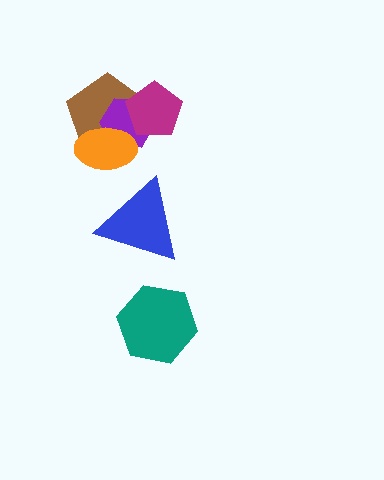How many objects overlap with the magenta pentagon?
2 objects overlap with the magenta pentagon.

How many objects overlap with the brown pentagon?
3 objects overlap with the brown pentagon.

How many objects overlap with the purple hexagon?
3 objects overlap with the purple hexagon.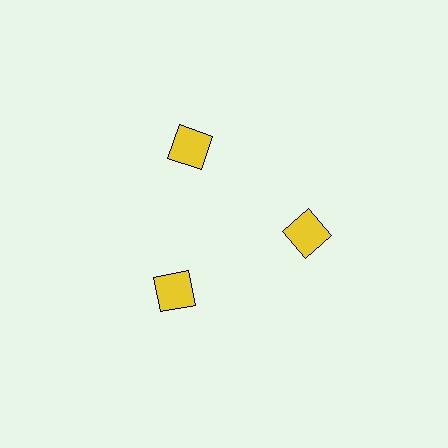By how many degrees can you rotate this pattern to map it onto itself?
The pattern maps onto itself every 120 degrees of rotation.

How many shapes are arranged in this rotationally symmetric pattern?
There are 3 shapes, arranged in 3 groups of 1.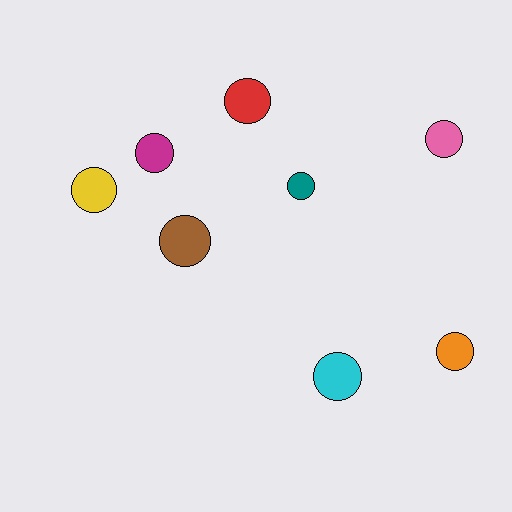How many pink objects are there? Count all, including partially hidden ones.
There is 1 pink object.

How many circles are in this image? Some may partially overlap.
There are 8 circles.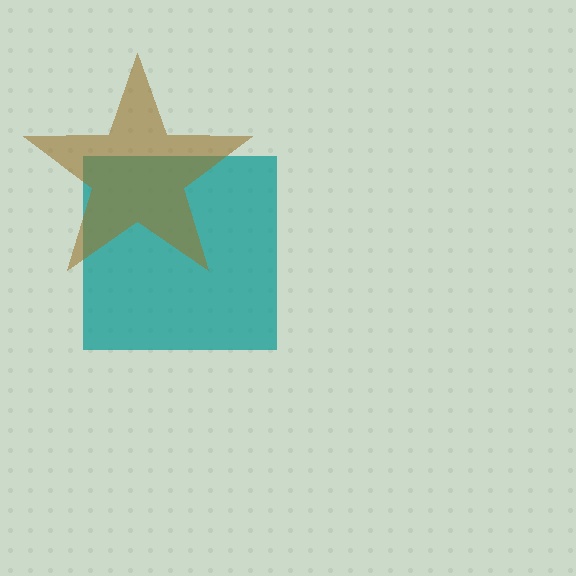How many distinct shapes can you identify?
There are 2 distinct shapes: a teal square, a brown star.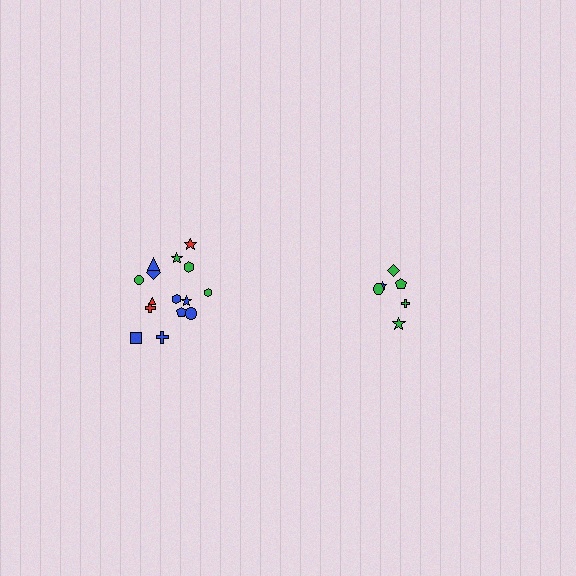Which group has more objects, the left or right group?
The left group.